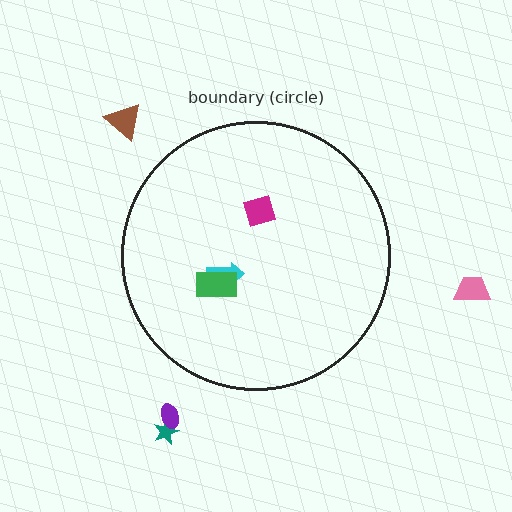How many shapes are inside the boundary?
3 inside, 4 outside.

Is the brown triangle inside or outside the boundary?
Outside.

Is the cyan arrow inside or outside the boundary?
Inside.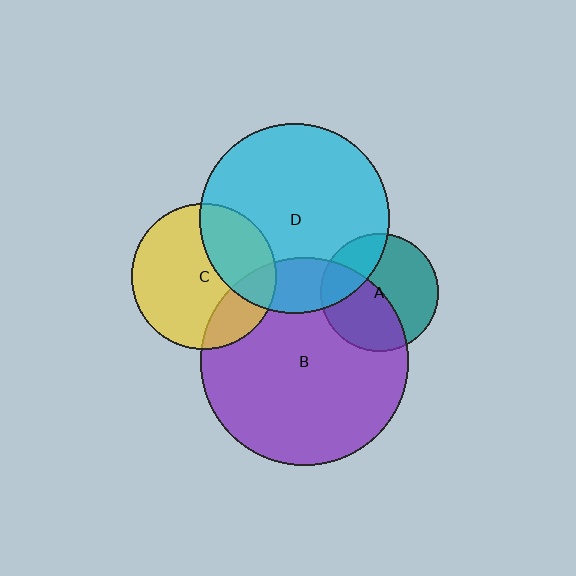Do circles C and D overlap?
Yes.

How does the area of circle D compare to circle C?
Approximately 1.7 times.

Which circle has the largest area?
Circle B (purple).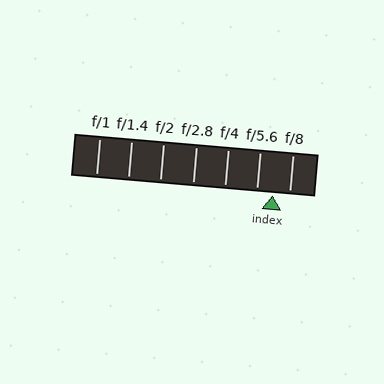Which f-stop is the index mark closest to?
The index mark is closest to f/5.6.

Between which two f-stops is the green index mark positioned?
The index mark is between f/5.6 and f/8.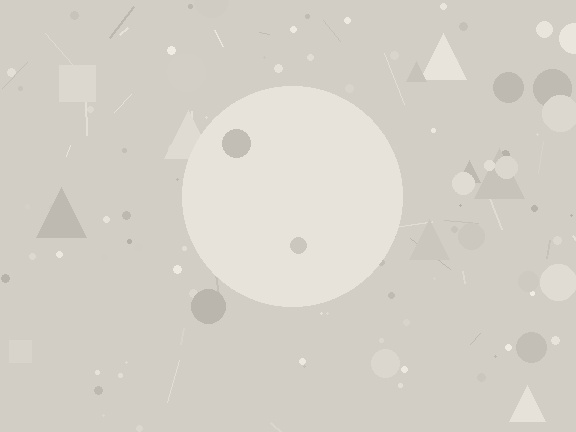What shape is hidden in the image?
A circle is hidden in the image.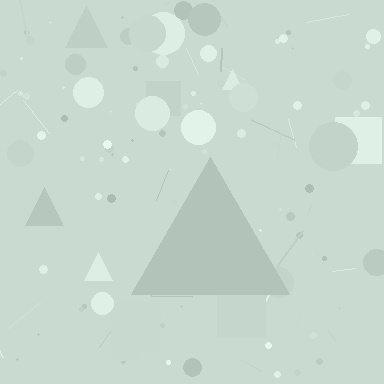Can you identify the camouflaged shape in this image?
The camouflaged shape is a triangle.